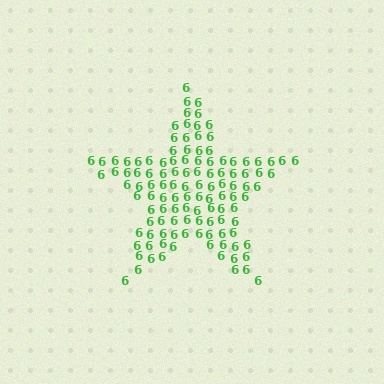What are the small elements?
The small elements are digit 6's.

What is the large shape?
The large shape is a star.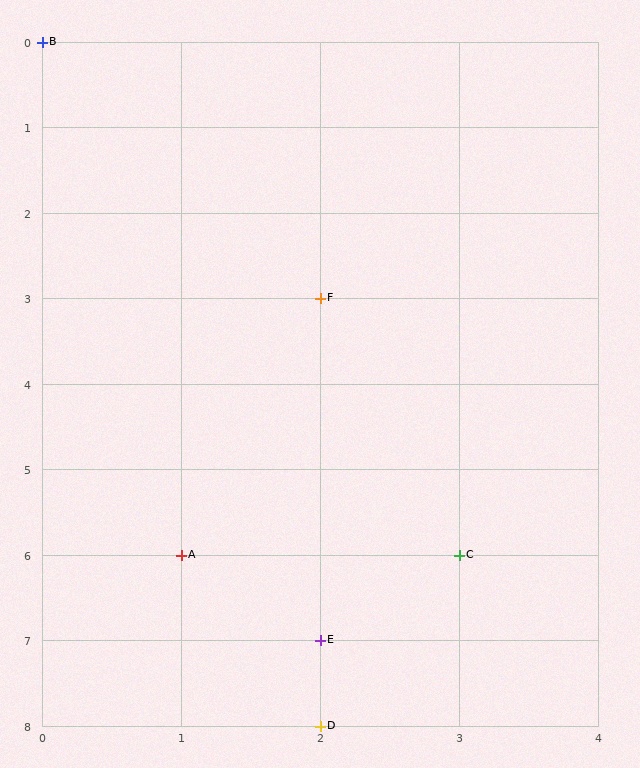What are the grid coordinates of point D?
Point D is at grid coordinates (2, 8).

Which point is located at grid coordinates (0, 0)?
Point B is at (0, 0).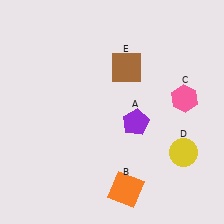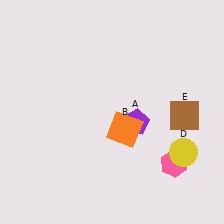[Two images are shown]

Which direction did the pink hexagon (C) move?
The pink hexagon (C) moved down.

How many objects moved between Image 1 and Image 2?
3 objects moved between the two images.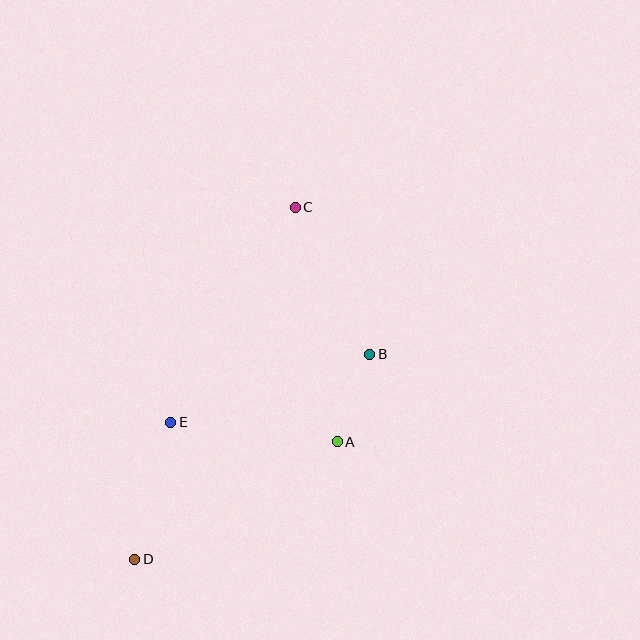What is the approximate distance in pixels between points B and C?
The distance between B and C is approximately 165 pixels.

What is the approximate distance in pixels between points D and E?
The distance between D and E is approximately 142 pixels.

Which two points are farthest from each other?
Points C and D are farthest from each other.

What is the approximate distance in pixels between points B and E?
The distance between B and E is approximately 210 pixels.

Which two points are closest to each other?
Points A and B are closest to each other.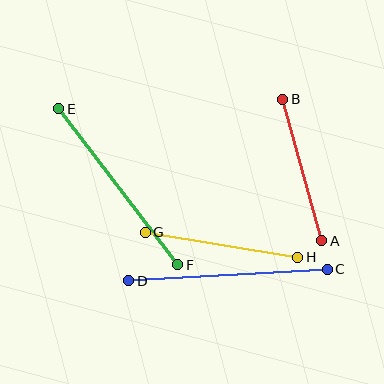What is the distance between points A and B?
The distance is approximately 147 pixels.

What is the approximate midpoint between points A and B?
The midpoint is at approximately (302, 170) pixels.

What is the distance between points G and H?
The distance is approximately 155 pixels.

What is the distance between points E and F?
The distance is approximately 196 pixels.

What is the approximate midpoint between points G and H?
The midpoint is at approximately (222, 245) pixels.